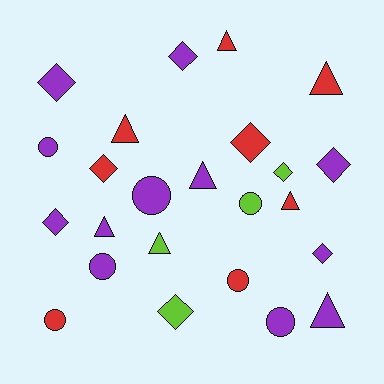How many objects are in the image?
There are 24 objects.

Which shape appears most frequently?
Diamond, with 9 objects.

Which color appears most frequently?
Purple, with 12 objects.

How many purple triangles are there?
There are 3 purple triangles.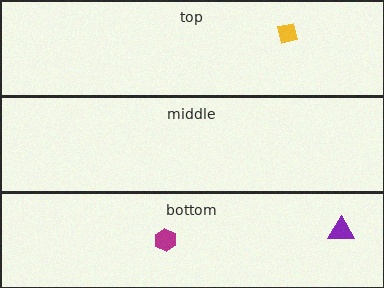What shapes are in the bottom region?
The magenta hexagon, the purple triangle.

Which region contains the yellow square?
The top region.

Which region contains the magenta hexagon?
The bottom region.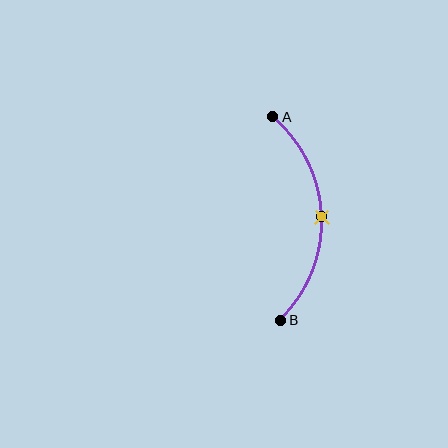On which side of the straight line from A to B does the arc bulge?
The arc bulges to the right of the straight line connecting A and B.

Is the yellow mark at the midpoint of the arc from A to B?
Yes. The yellow mark lies on the arc at equal arc-length from both A and B — it is the arc midpoint.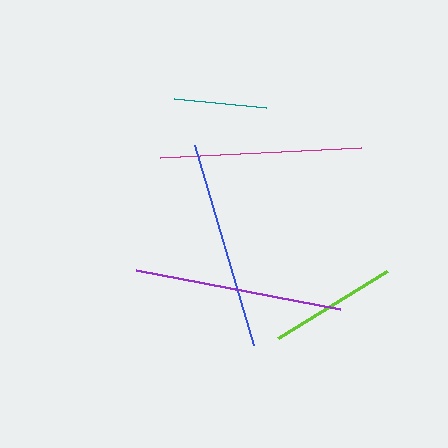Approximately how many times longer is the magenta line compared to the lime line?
The magenta line is approximately 1.6 times the length of the lime line.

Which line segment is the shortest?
The teal line is the shortest at approximately 93 pixels.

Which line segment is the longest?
The blue line is the longest at approximately 209 pixels.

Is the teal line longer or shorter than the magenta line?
The magenta line is longer than the teal line.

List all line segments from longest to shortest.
From longest to shortest: blue, purple, magenta, lime, teal.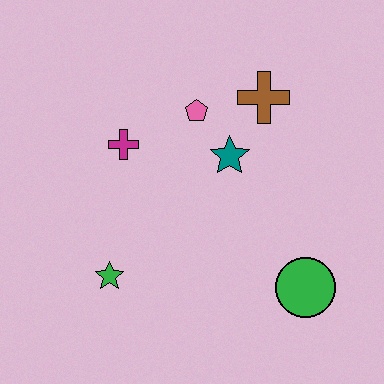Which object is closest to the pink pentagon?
The teal star is closest to the pink pentagon.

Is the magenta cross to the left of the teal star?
Yes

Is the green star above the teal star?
No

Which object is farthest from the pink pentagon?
The green circle is farthest from the pink pentagon.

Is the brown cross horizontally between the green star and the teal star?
No